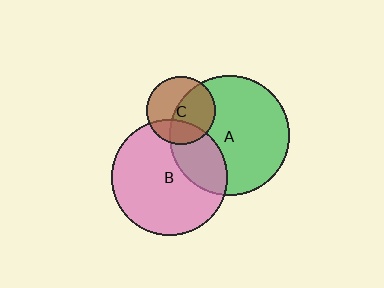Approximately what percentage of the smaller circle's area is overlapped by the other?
Approximately 55%.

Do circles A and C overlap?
Yes.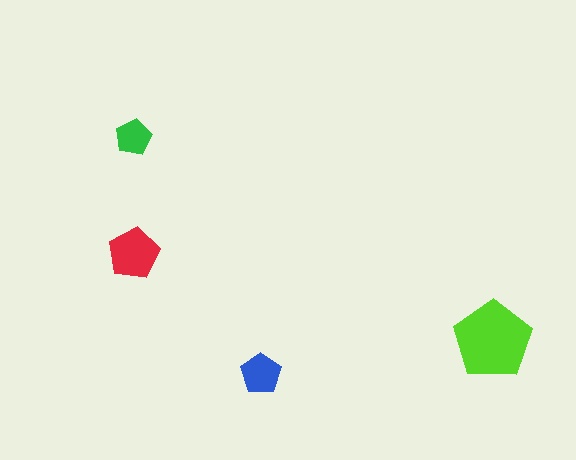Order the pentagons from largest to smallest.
the lime one, the red one, the blue one, the green one.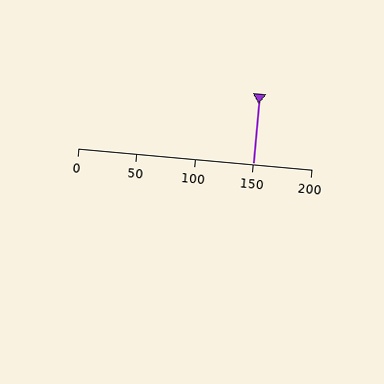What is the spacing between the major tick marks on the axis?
The major ticks are spaced 50 apart.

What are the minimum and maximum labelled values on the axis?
The axis runs from 0 to 200.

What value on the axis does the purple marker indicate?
The marker indicates approximately 150.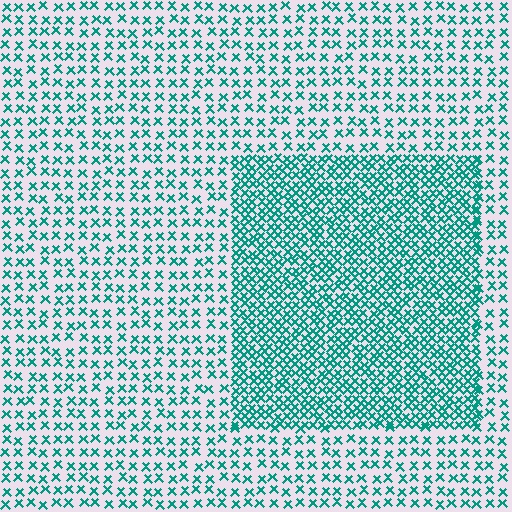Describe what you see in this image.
The image contains small teal elements arranged at two different densities. A rectangle-shaped region is visible where the elements are more densely packed than the surrounding area.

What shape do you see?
I see a rectangle.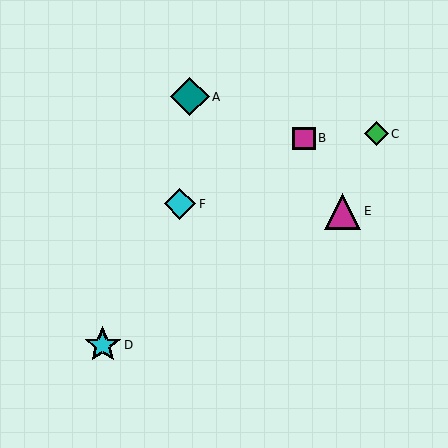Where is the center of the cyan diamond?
The center of the cyan diamond is at (180, 204).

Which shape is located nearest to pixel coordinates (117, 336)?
The cyan star (labeled D) at (103, 345) is nearest to that location.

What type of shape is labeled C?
Shape C is a green diamond.